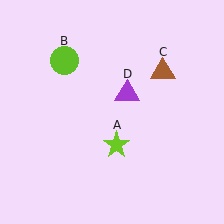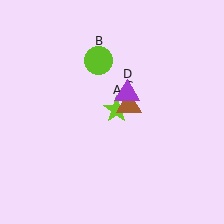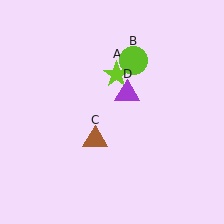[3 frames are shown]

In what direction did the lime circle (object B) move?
The lime circle (object B) moved right.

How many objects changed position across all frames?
3 objects changed position: lime star (object A), lime circle (object B), brown triangle (object C).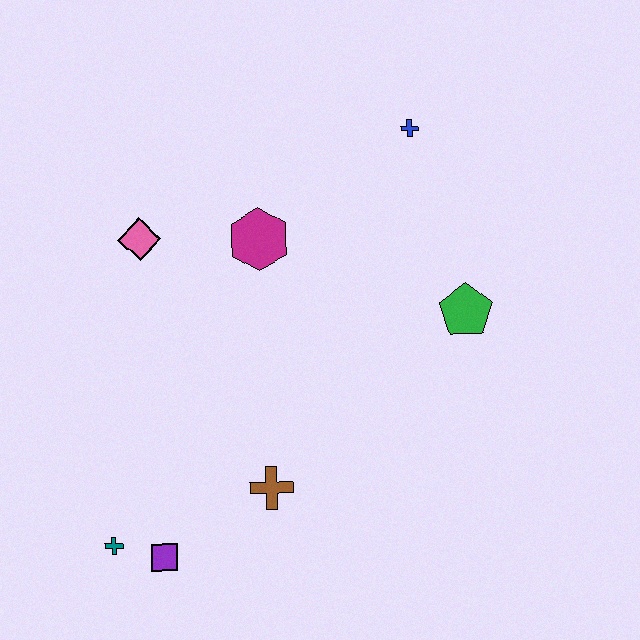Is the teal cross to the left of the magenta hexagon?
Yes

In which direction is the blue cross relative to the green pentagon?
The blue cross is above the green pentagon.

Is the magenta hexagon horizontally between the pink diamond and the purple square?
No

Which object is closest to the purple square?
The teal cross is closest to the purple square.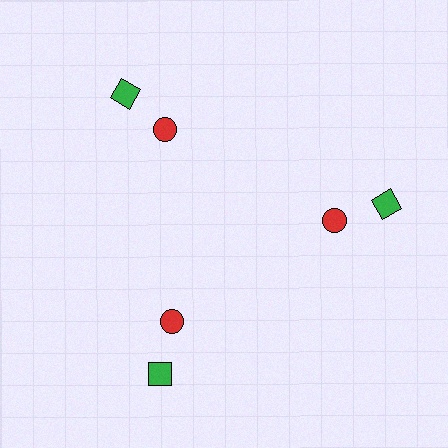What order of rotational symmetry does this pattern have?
This pattern has 3-fold rotational symmetry.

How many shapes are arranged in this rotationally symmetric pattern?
There are 6 shapes, arranged in 3 groups of 2.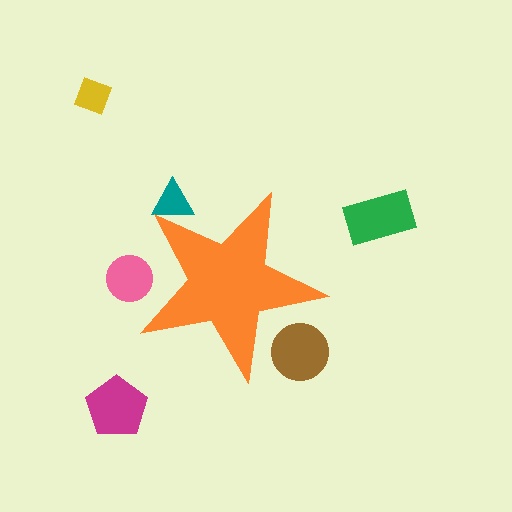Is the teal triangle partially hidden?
Yes, the teal triangle is partially hidden behind the orange star.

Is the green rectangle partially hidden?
No, the green rectangle is fully visible.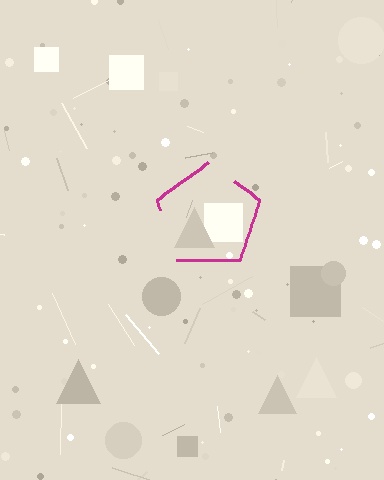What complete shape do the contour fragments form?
The contour fragments form a pentagon.